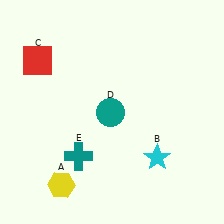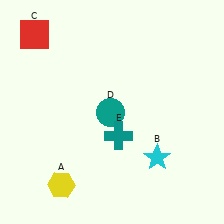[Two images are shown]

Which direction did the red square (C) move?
The red square (C) moved up.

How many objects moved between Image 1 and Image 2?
2 objects moved between the two images.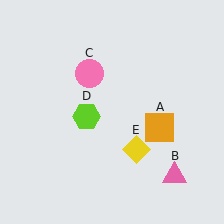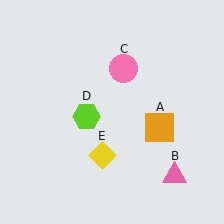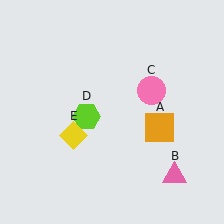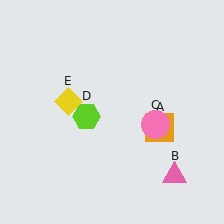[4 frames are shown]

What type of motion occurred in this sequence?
The pink circle (object C), yellow diamond (object E) rotated clockwise around the center of the scene.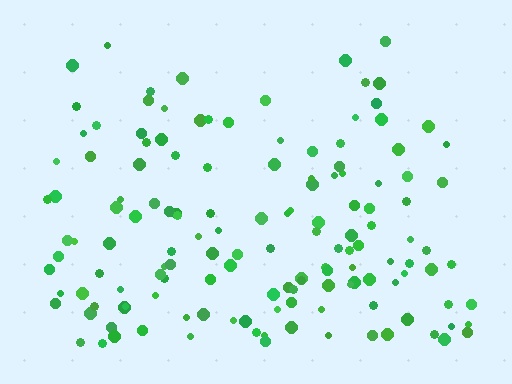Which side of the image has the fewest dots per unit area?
The top.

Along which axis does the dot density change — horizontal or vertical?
Vertical.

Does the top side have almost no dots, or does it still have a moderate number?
Still a moderate number, just noticeably fewer than the bottom.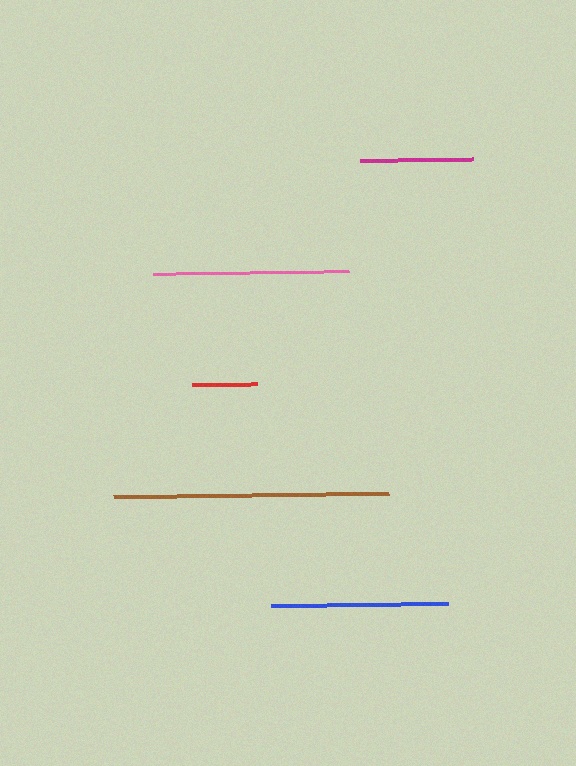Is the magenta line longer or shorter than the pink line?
The pink line is longer than the magenta line.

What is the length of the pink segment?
The pink segment is approximately 197 pixels long.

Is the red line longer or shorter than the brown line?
The brown line is longer than the red line.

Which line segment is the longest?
The brown line is the longest at approximately 275 pixels.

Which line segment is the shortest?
The red line is the shortest at approximately 64 pixels.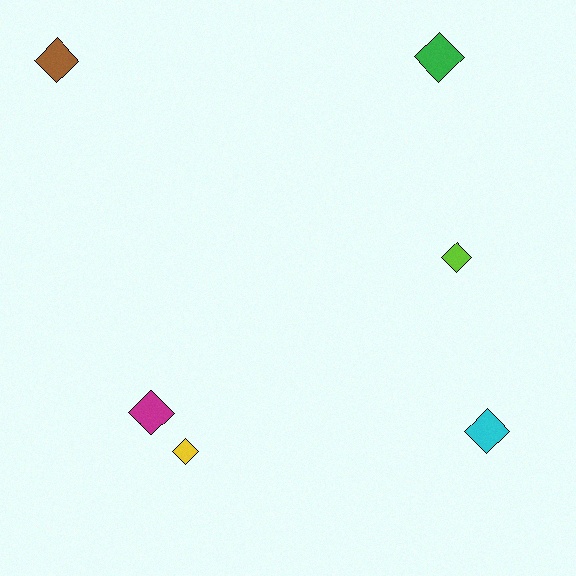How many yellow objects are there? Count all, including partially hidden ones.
There is 1 yellow object.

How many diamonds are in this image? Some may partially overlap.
There are 6 diamonds.